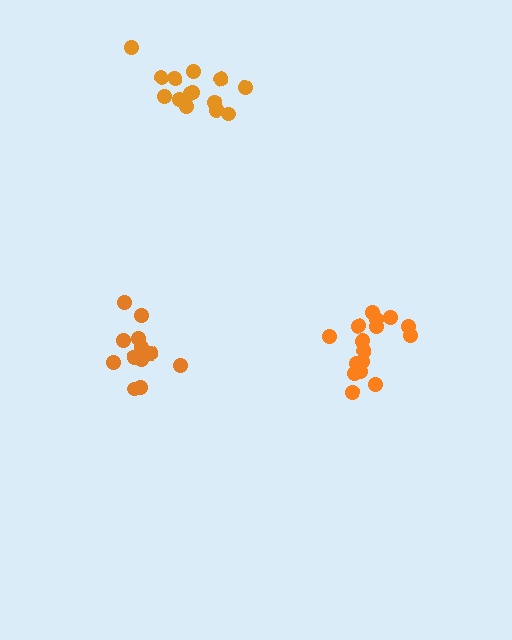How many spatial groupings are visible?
There are 3 spatial groupings.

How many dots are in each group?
Group 1: 16 dots, Group 2: 12 dots, Group 3: 14 dots (42 total).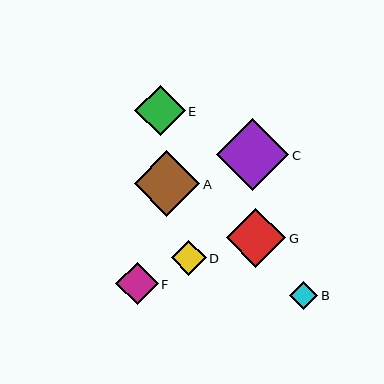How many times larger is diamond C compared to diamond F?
Diamond C is approximately 1.7 times the size of diamond F.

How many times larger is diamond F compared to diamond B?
Diamond F is approximately 1.5 times the size of diamond B.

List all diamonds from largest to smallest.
From largest to smallest: C, A, G, E, F, D, B.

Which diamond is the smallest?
Diamond B is the smallest with a size of approximately 28 pixels.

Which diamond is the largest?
Diamond C is the largest with a size of approximately 72 pixels.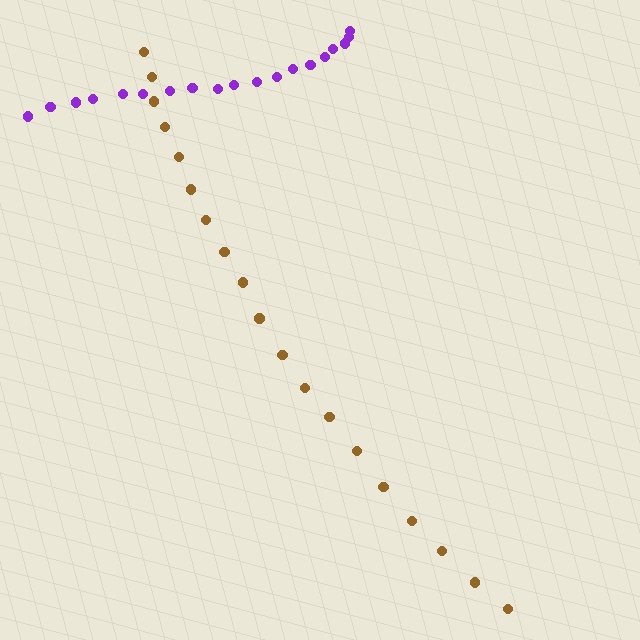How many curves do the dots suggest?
There are 2 distinct paths.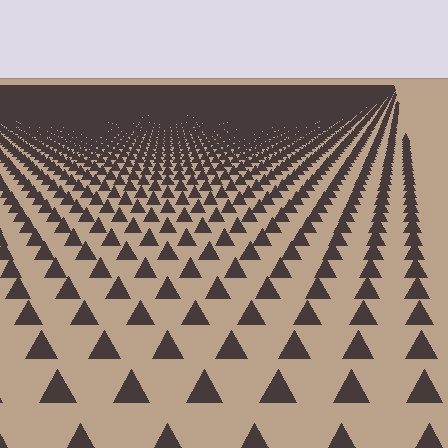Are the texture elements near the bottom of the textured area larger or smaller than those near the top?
Larger. Near the bottom, elements are closer to the viewer and appear at a bigger on-screen size.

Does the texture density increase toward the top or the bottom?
Density increases toward the top.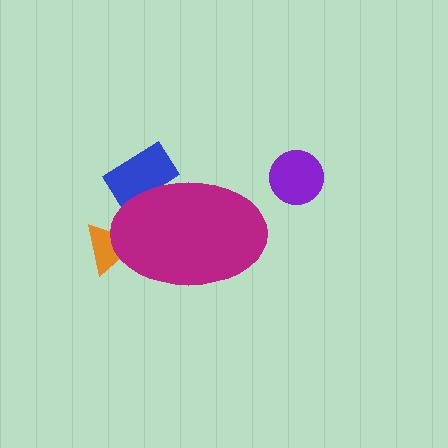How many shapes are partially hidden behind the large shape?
2 shapes are partially hidden.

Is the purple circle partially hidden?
No, the purple circle is fully visible.